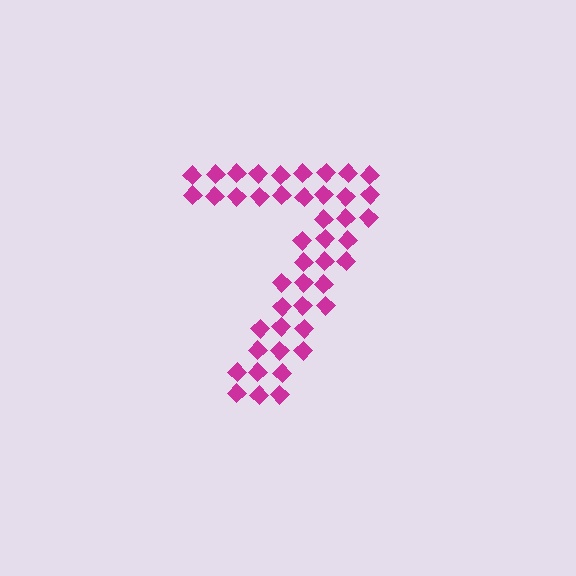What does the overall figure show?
The overall figure shows the digit 7.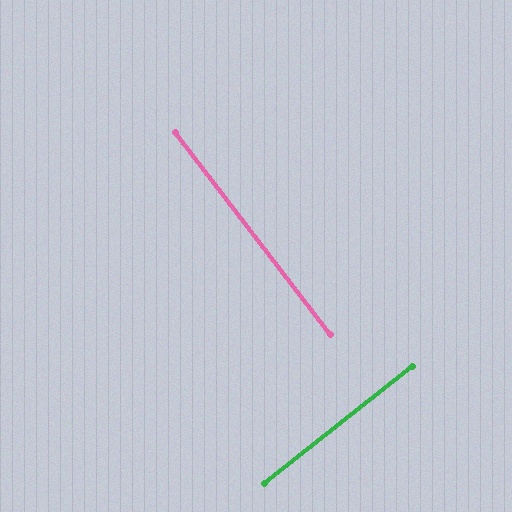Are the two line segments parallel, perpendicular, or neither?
Perpendicular — they meet at approximately 89°.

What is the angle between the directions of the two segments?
Approximately 89 degrees.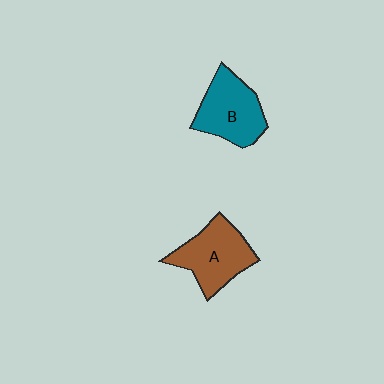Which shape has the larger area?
Shape A (brown).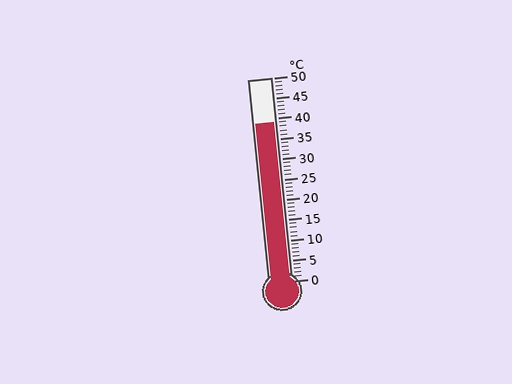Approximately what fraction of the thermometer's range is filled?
The thermometer is filled to approximately 80% of its range.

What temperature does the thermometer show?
The thermometer shows approximately 39°C.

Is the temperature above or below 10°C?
The temperature is above 10°C.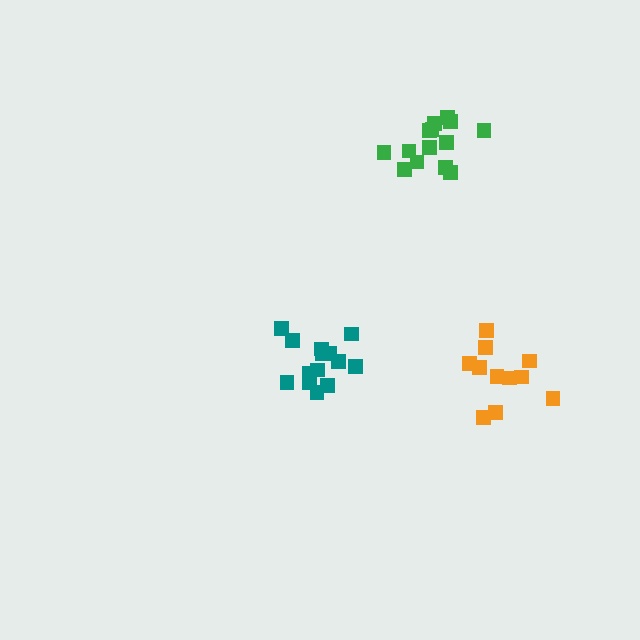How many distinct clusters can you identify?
There are 3 distinct clusters.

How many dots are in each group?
Group 1: 14 dots, Group 2: 14 dots, Group 3: 11 dots (39 total).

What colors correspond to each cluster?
The clusters are colored: green, teal, orange.